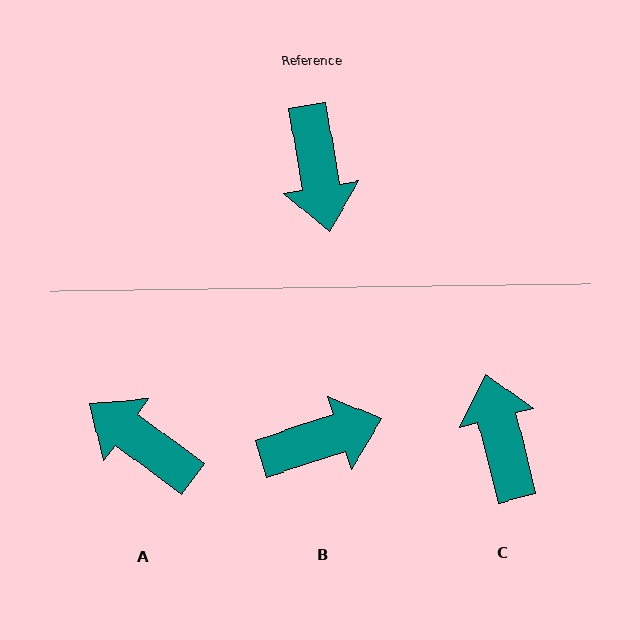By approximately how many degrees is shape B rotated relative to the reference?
Approximately 98 degrees counter-clockwise.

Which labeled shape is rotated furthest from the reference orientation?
C, about 175 degrees away.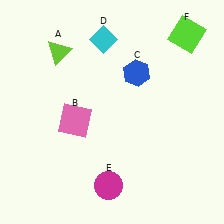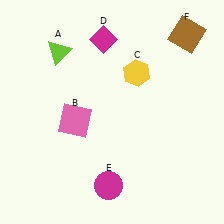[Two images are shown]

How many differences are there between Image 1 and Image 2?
There are 3 differences between the two images.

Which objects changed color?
C changed from blue to yellow. D changed from cyan to magenta. F changed from lime to brown.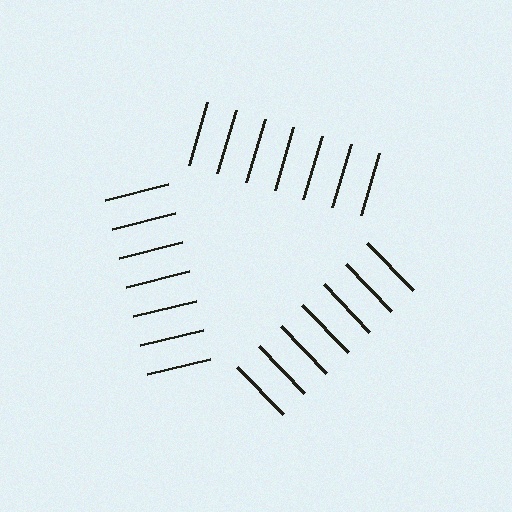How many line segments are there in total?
21 — 7 along each of the 3 edges.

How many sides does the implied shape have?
3 sides — the line-ends trace a triangle.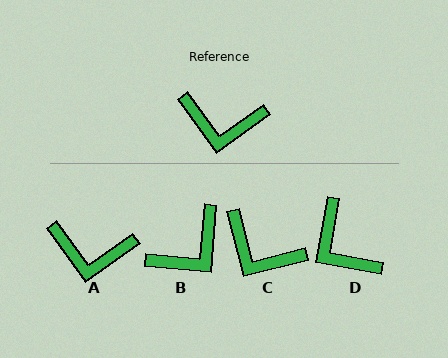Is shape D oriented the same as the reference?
No, it is off by about 46 degrees.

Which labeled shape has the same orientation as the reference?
A.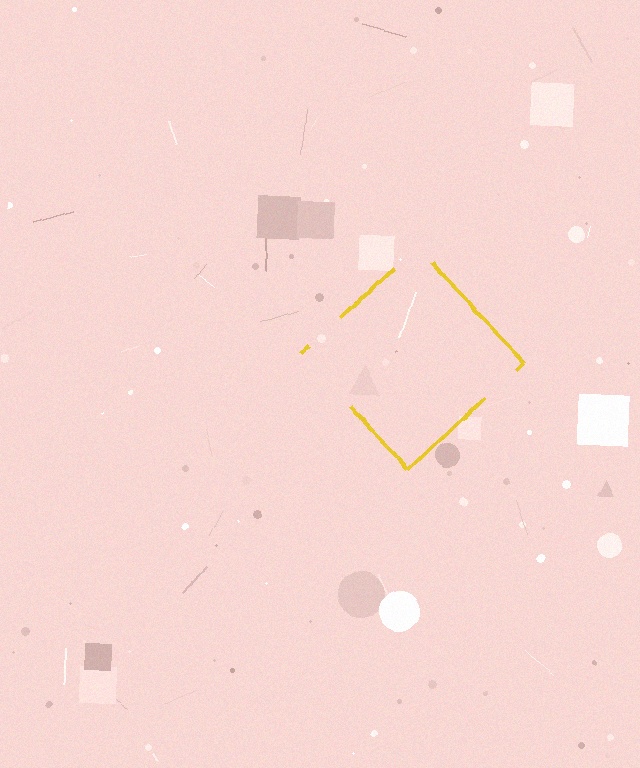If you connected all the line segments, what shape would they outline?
They would outline a diamond.